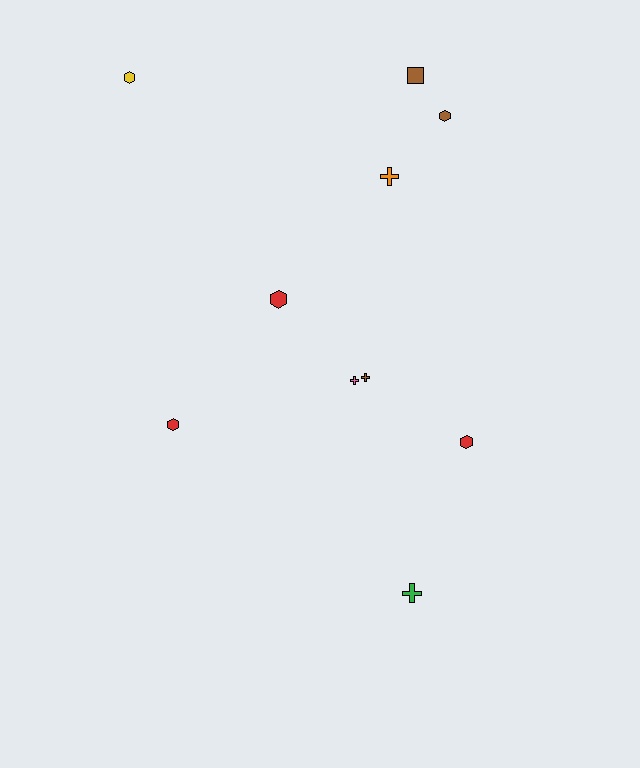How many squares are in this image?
There is 1 square.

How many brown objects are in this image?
There are 3 brown objects.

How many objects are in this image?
There are 10 objects.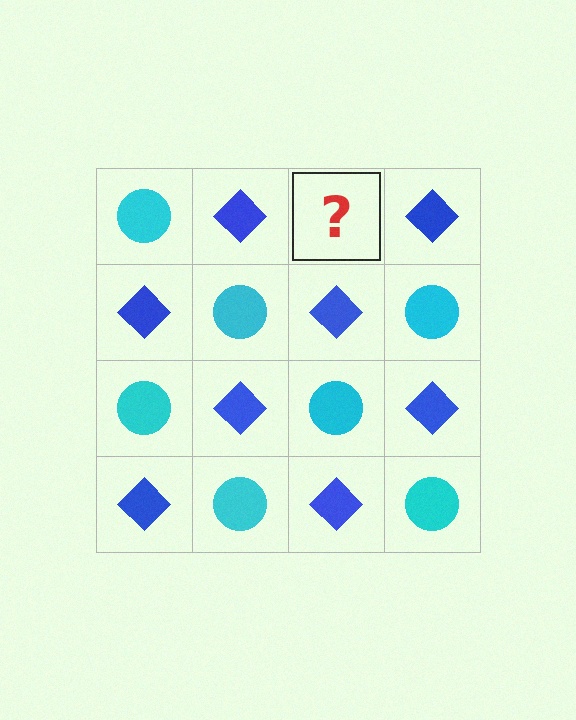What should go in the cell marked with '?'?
The missing cell should contain a cyan circle.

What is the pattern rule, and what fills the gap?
The rule is that it alternates cyan circle and blue diamond in a checkerboard pattern. The gap should be filled with a cyan circle.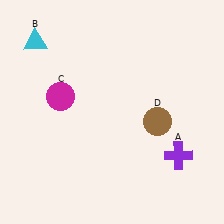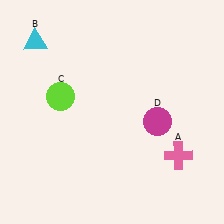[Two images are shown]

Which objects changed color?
A changed from purple to pink. C changed from magenta to lime. D changed from brown to magenta.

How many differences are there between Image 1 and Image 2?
There are 3 differences between the two images.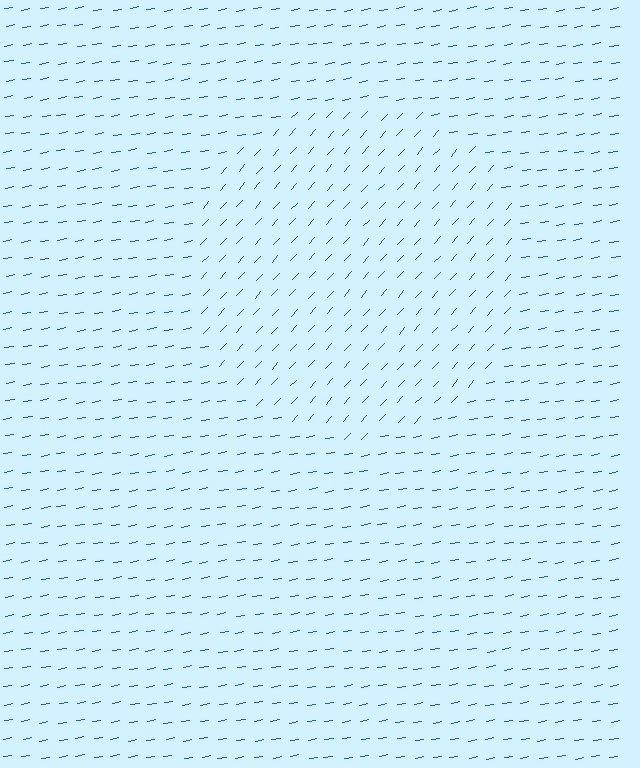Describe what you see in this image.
The image is filled with small blue line segments. A circle region in the image has lines oriented differently from the surrounding lines, creating a visible texture boundary.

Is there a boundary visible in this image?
Yes, there is a texture boundary formed by a change in line orientation.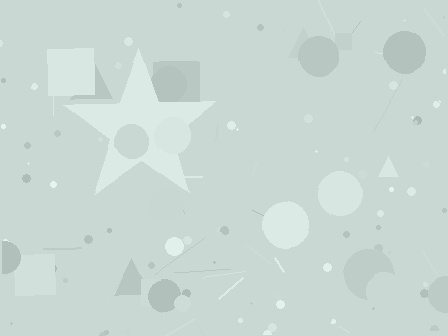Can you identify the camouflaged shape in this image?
The camouflaged shape is a star.